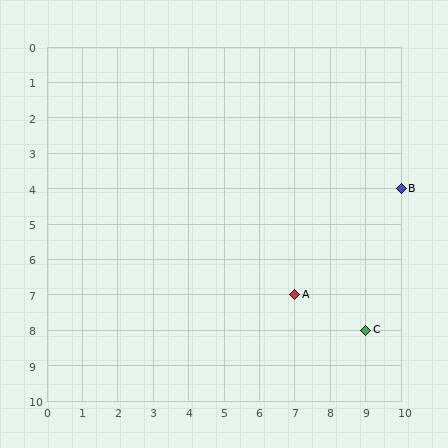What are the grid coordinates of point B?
Point B is at grid coordinates (10, 4).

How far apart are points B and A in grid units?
Points B and A are 3 columns and 3 rows apart (about 4.2 grid units diagonally).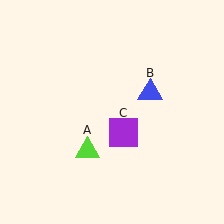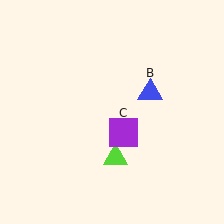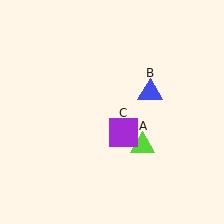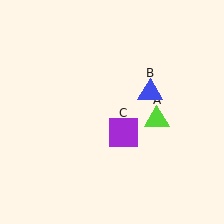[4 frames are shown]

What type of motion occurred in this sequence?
The lime triangle (object A) rotated counterclockwise around the center of the scene.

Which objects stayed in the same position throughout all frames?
Blue triangle (object B) and purple square (object C) remained stationary.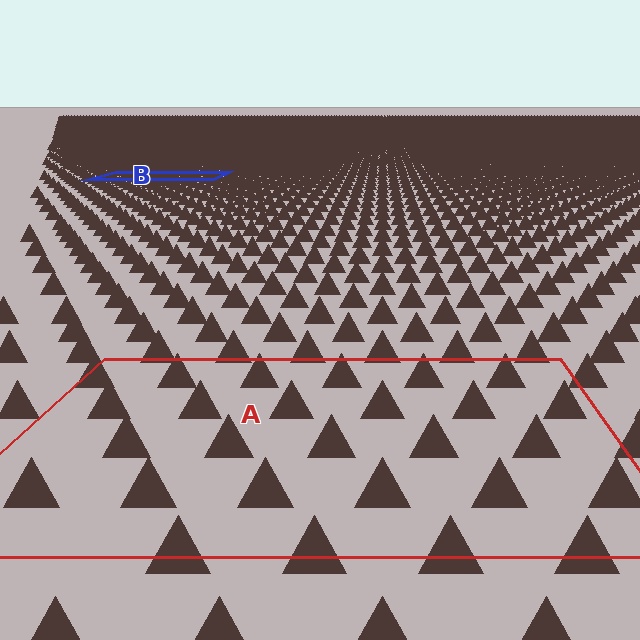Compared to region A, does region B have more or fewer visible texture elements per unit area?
Region B has more texture elements per unit area — they are packed more densely because it is farther away.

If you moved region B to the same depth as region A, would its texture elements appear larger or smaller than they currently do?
They would appear larger. At a closer depth, the same texture elements are projected at a bigger on-screen size.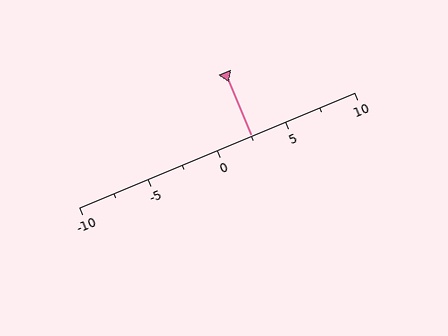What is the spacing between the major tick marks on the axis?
The major ticks are spaced 5 apart.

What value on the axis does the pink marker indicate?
The marker indicates approximately 2.5.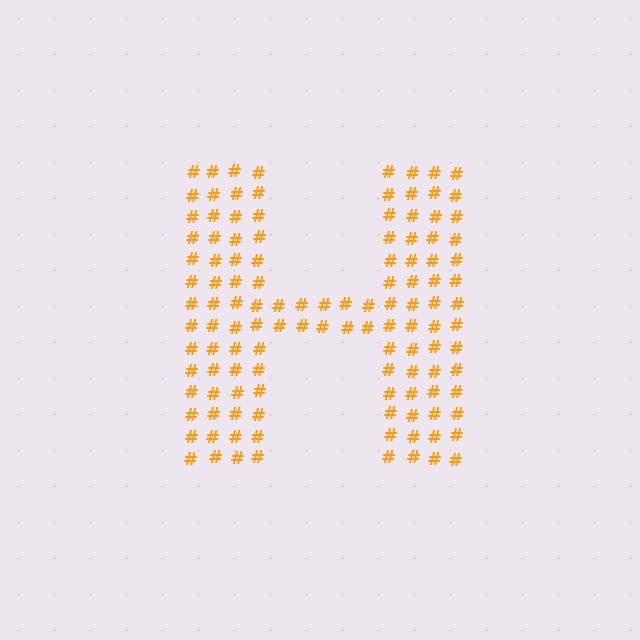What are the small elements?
The small elements are hash symbols.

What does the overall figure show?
The overall figure shows the letter H.